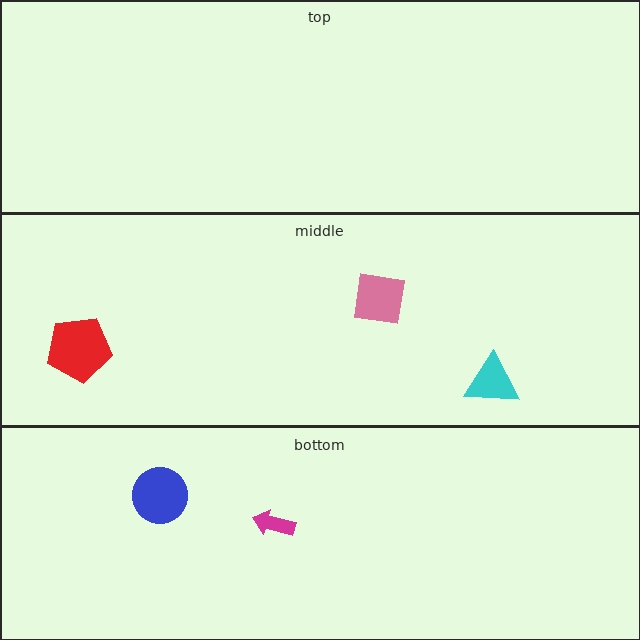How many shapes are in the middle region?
3.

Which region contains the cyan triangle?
The middle region.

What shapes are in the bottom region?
The magenta arrow, the blue circle.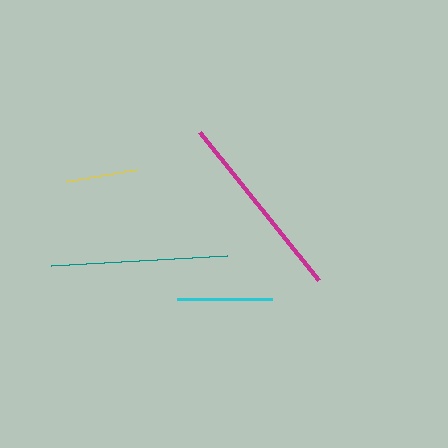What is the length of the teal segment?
The teal segment is approximately 176 pixels long.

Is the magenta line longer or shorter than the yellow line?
The magenta line is longer than the yellow line.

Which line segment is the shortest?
The yellow line is the shortest at approximately 71 pixels.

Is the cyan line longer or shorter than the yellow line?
The cyan line is longer than the yellow line.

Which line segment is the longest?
The magenta line is the longest at approximately 190 pixels.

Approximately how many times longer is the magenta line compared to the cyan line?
The magenta line is approximately 2.0 times the length of the cyan line.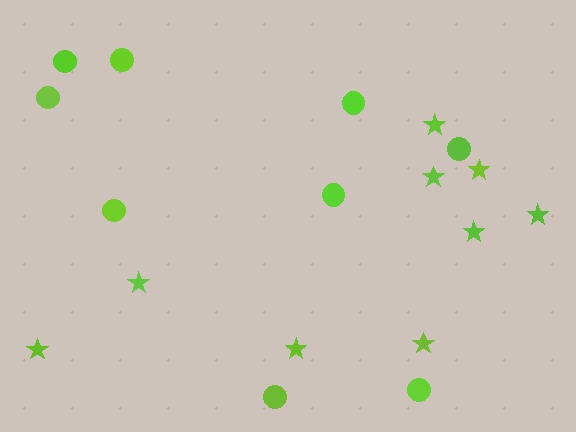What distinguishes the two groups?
There are 2 groups: one group of circles (9) and one group of stars (9).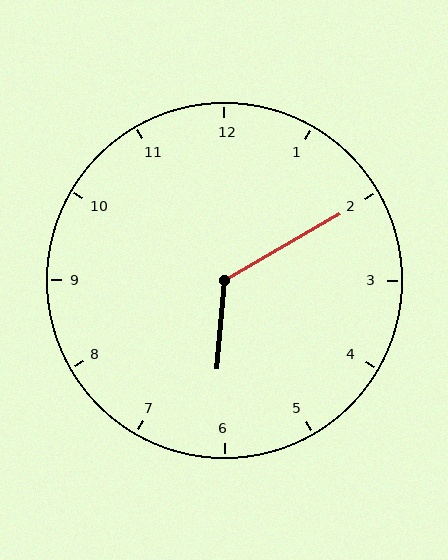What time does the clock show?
6:10.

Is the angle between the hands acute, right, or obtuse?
It is obtuse.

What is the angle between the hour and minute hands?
Approximately 125 degrees.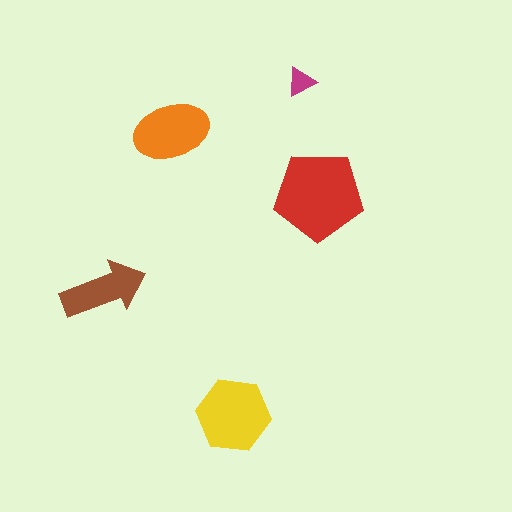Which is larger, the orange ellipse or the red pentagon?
The red pentagon.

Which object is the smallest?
The magenta triangle.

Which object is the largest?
The red pentagon.